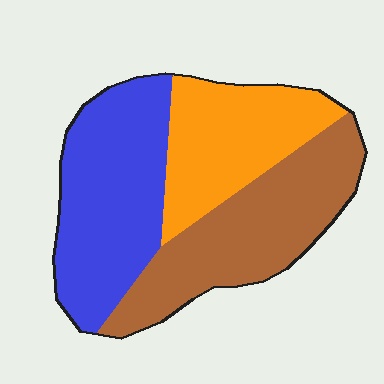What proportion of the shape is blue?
Blue covers about 35% of the shape.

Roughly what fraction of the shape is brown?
Brown takes up about three eighths (3/8) of the shape.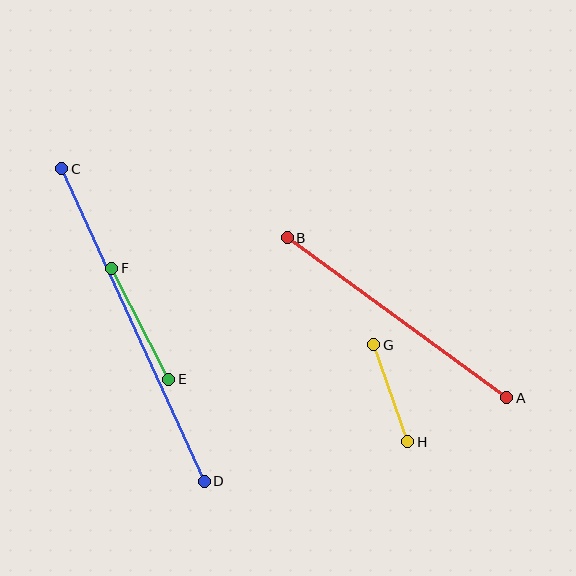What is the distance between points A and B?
The distance is approximately 272 pixels.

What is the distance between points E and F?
The distance is approximately 125 pixels.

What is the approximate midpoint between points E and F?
The midpoint is at approximately (140, 324) pixels.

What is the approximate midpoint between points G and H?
The midpoint is at approximately (391, 393) pixels.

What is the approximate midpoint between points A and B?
The midpoint is at approximately (397, 318) pixels.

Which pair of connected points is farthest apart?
Points C and D are farthest apart.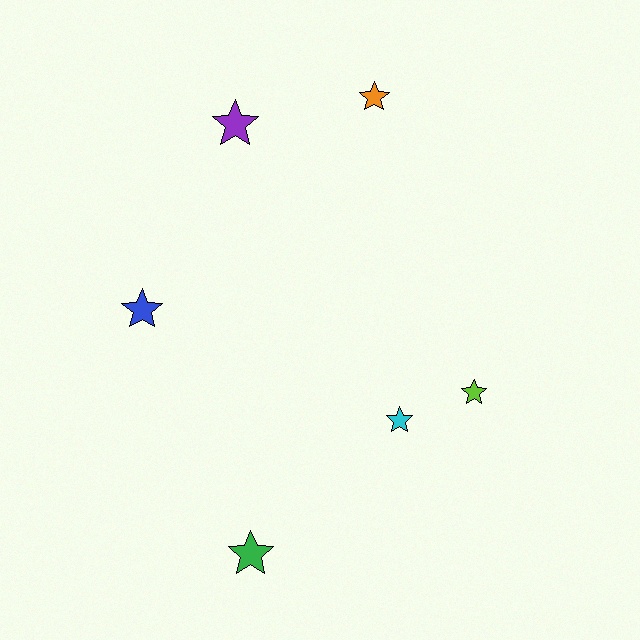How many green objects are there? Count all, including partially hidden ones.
There is 1 green object.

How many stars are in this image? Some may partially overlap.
There are 6 stars.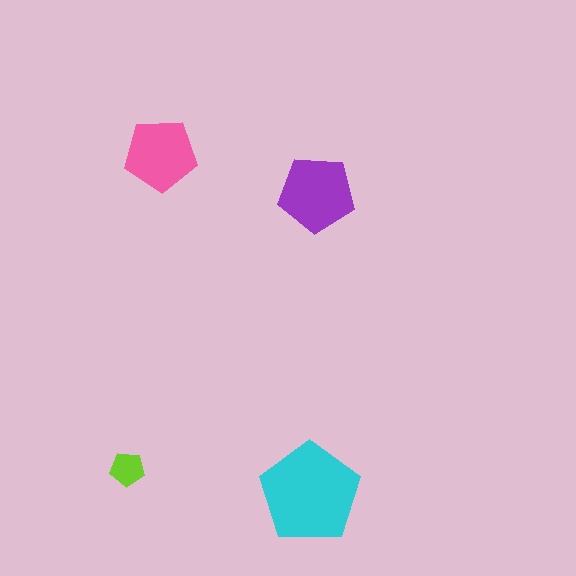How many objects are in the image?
There are 4 objects in the image.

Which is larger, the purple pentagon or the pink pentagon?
The purple one.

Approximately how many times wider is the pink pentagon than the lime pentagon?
About 2 times wider.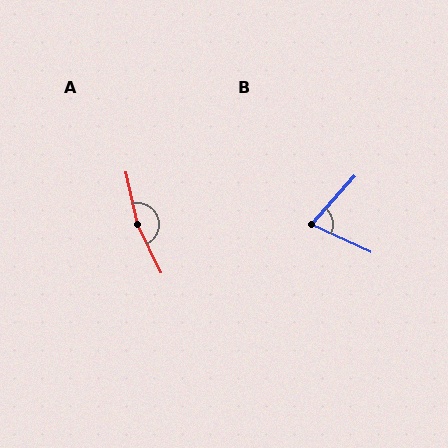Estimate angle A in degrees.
Approximately 166 degrees.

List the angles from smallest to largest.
B (73°), A (166°).